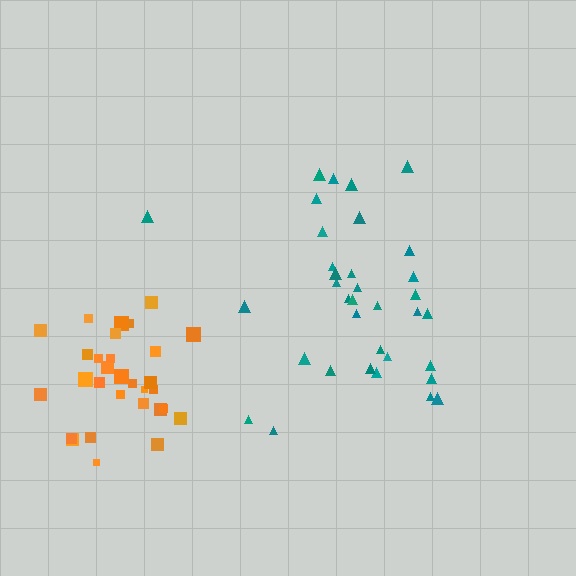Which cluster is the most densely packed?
Orange.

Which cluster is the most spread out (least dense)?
Teal.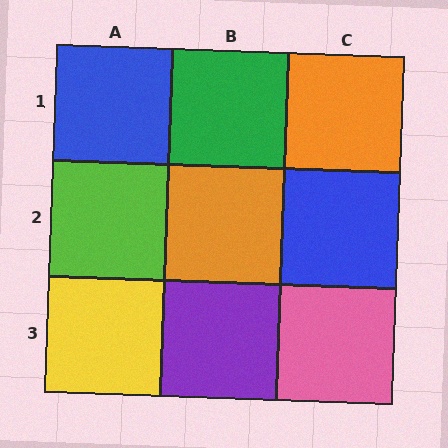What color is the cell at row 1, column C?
Orange.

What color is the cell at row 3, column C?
Pink.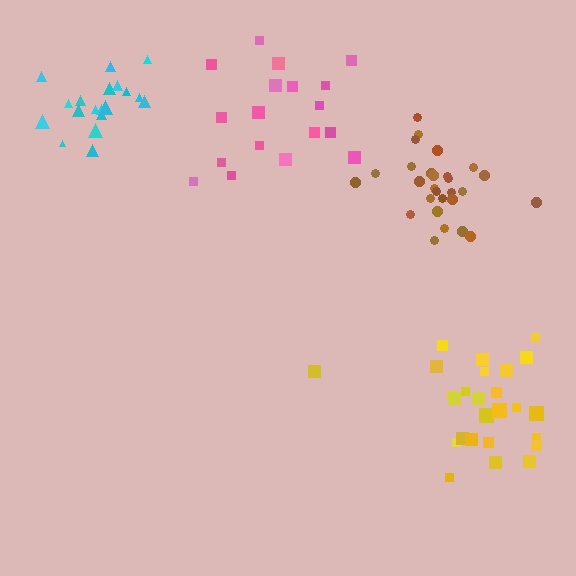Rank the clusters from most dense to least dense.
brown, cyan, yellow, pink.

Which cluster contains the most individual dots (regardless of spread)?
Brown (28).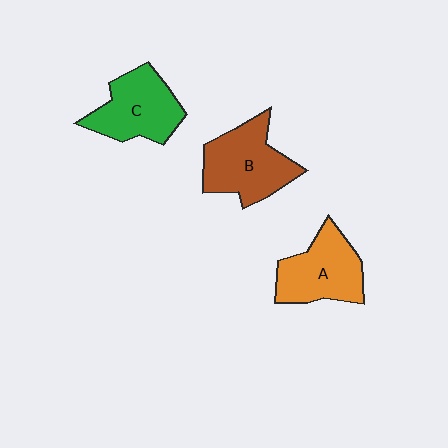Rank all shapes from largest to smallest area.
From largest to smallest: B (brown), C (green), A (orange).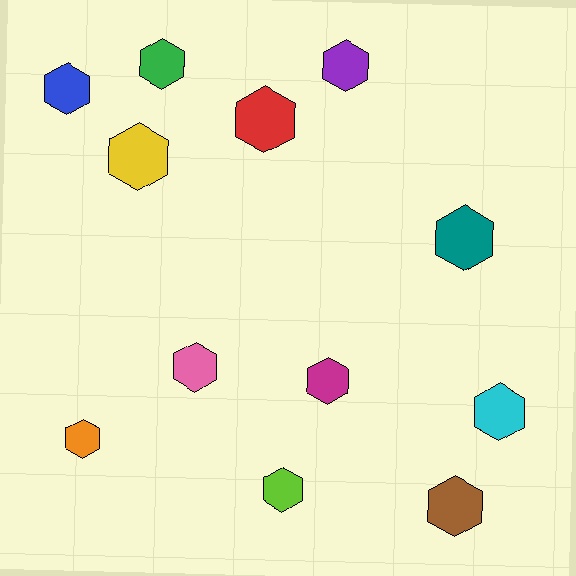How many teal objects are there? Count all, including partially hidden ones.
There is 1 teal object.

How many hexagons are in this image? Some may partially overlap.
There are 12 hexagons.